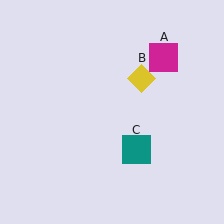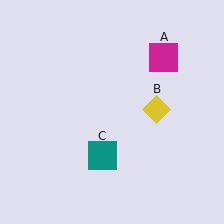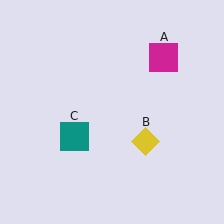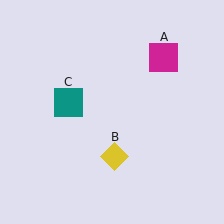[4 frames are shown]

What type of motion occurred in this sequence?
The yellow diamond (object B), teal square (object C) rotated clockwise around the center of the scene.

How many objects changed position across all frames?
2 objects changed position: yellow diamond (object B), teal square (object C).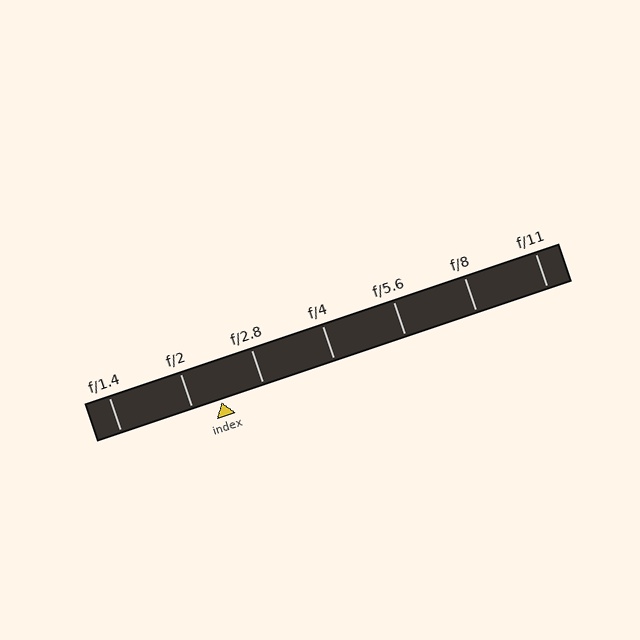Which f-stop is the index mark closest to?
The index mark is closest to f/2.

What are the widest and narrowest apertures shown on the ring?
The widest aperture shown is f/1.4 and the narrowest is f/11.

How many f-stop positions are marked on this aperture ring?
There are 7 f-stop positions marked.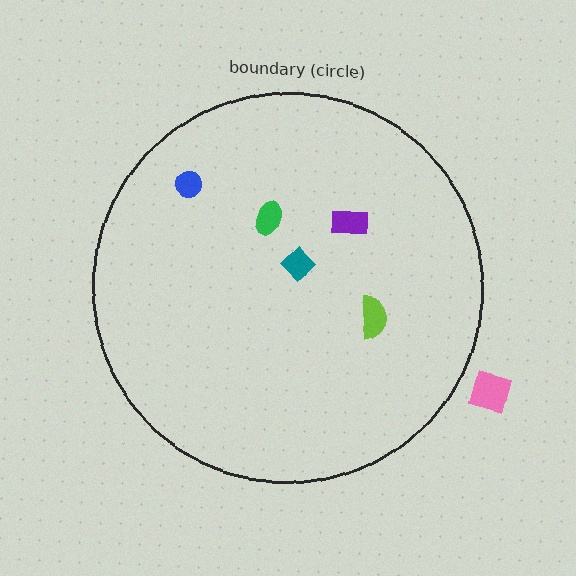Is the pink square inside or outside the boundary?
Outside.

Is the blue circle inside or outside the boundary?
Inside.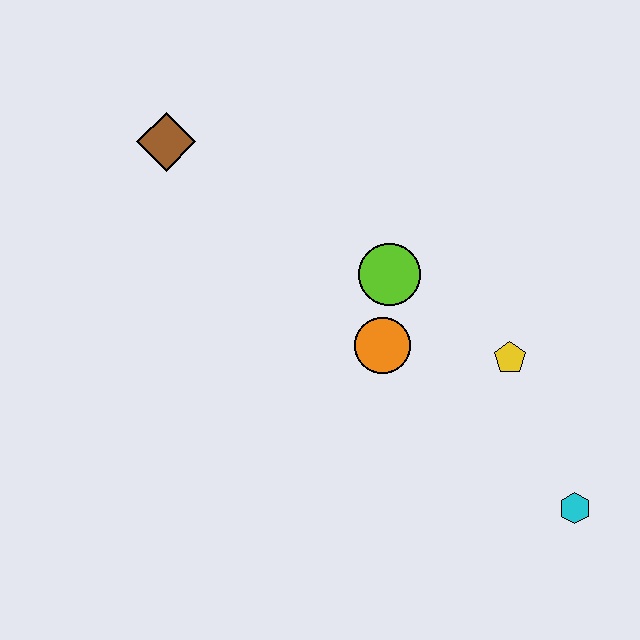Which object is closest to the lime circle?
The orange circle is closest to the lime circle.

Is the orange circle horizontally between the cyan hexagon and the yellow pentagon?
No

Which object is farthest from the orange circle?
The brown diamond is farthest from the orange circle.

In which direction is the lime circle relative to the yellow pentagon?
The lime circle is to the left of the yellow pentagon.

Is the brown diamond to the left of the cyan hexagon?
Yes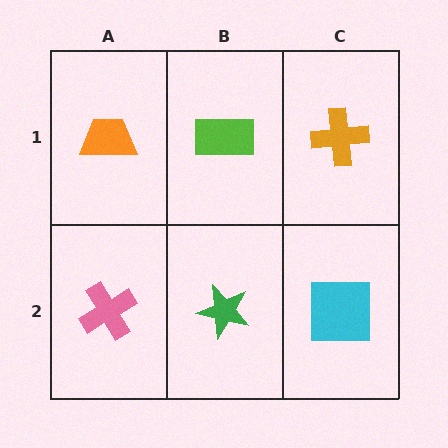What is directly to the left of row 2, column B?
A pink cross.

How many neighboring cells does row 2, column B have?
3.